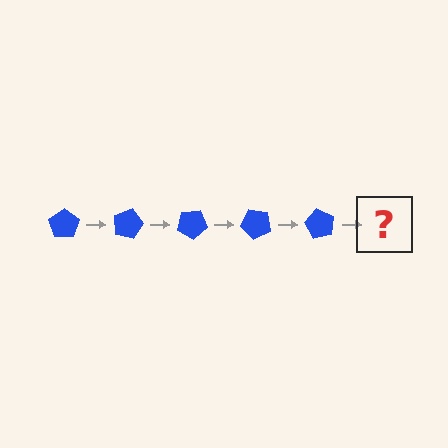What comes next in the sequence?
The next element should be a blue pentagon rotated 75 degrees.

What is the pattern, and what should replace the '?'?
The pattern is that the pentagon rotates 15 degrees each step. The '?' should be a blue pentagon rotated 75 degrees.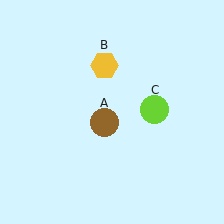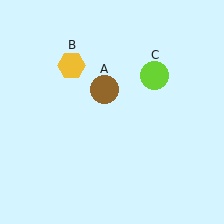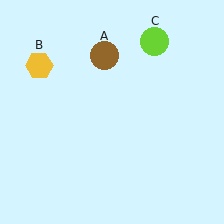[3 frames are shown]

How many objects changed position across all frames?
3 objects changed position: brown circle (object A), yellow hexagon (object B), lime circle (object C).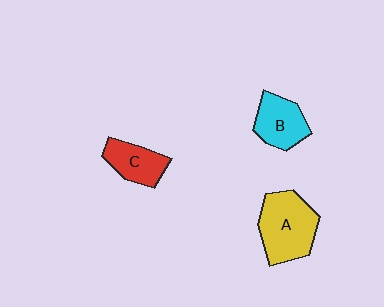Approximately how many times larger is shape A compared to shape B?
Approximately 1.5 times.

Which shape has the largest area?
Shape A (yellow).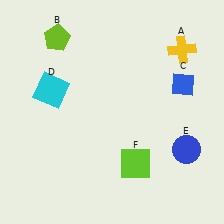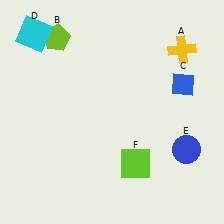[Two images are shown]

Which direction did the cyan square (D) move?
The cyan square (D) moved up.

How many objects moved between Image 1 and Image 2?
1 object moved between the two images.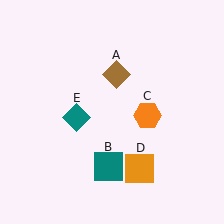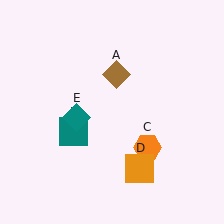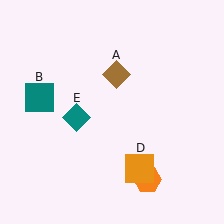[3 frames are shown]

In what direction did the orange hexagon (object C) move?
The orange hexagon (object C) moved down.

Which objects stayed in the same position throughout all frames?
Brown diamond (object A) and orange square (object D) and teal diamond (object E) remained stationary.